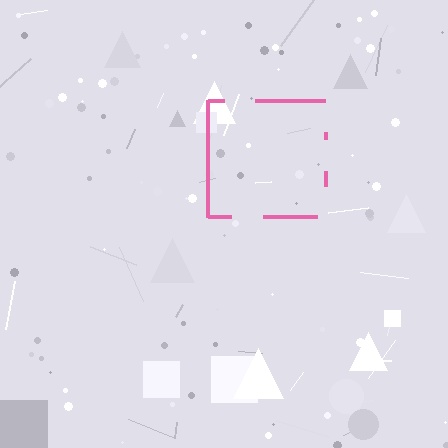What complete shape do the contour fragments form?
The contour fragments form a square.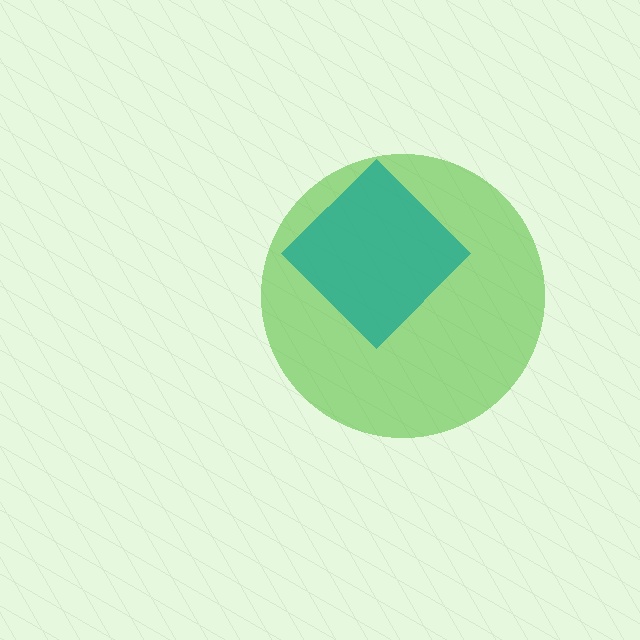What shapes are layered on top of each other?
The layered shapes are: a lime circle, a teal diamond.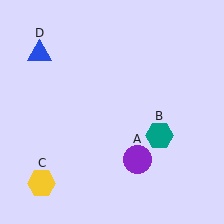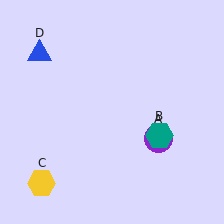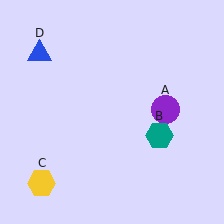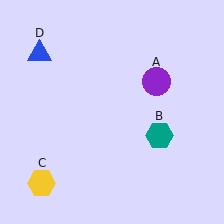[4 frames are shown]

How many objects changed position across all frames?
1 object changed position: purple circle (object A).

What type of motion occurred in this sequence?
The purple circle (object A) rotated counterclockwise around the center of the scene.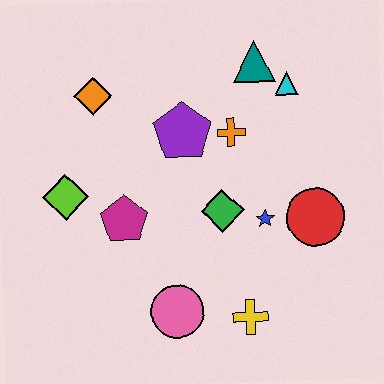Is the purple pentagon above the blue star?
Yes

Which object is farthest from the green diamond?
The orange diamond is farthest from the green diamond.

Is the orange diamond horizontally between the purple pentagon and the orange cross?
No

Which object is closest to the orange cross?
The purple pentagon is closest to the orange cross.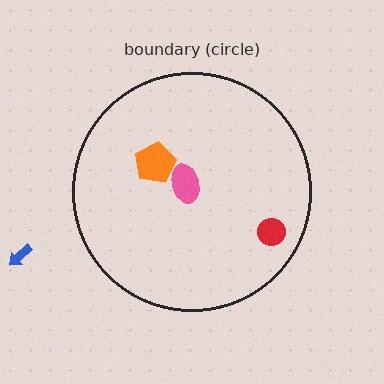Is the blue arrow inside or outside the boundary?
Outside.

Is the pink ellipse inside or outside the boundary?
Inside.